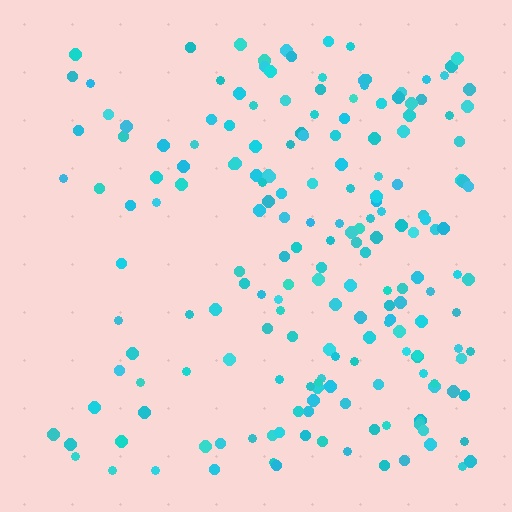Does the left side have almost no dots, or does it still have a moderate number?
Still a moderate number, just noticeably fewer than the right.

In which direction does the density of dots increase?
From left to right, with the right side densest.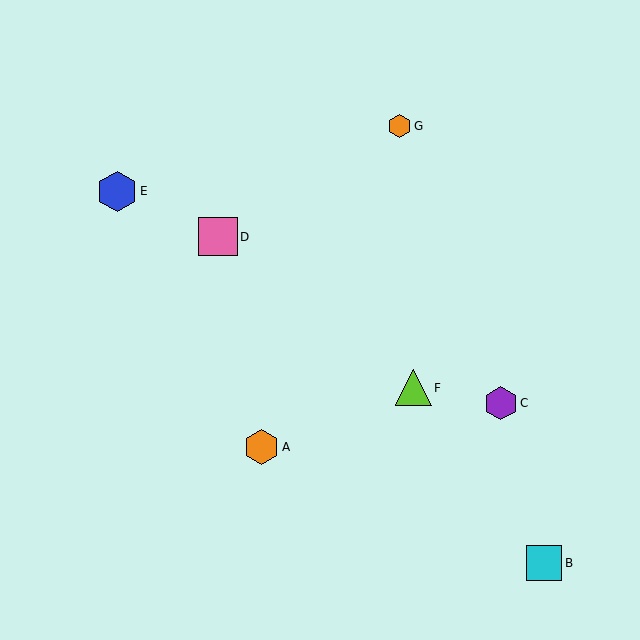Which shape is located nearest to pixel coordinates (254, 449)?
The orange hexagon (labeled A) at (262, 447) is nearest to that location.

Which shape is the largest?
The blue hexagon (labeled E) is the largest.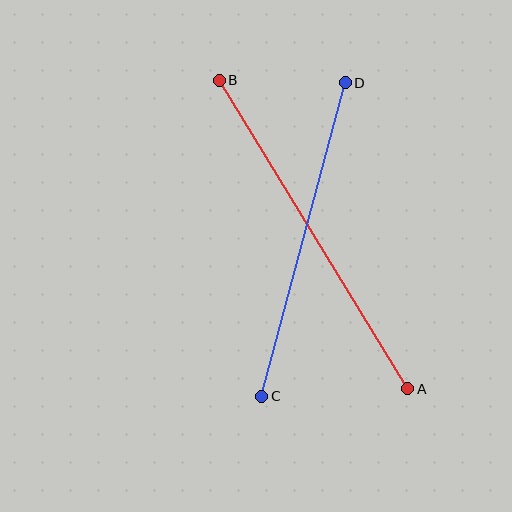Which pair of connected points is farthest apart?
Points A and B are farthest apart.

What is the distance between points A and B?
The distance is approximately 361 pixels.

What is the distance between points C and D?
The distance is approximately 325 pixels.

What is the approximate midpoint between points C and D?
The midpoint is at approximately (303, 239) pixels.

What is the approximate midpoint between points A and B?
The midpoint is at approximately (314, 234) pixels.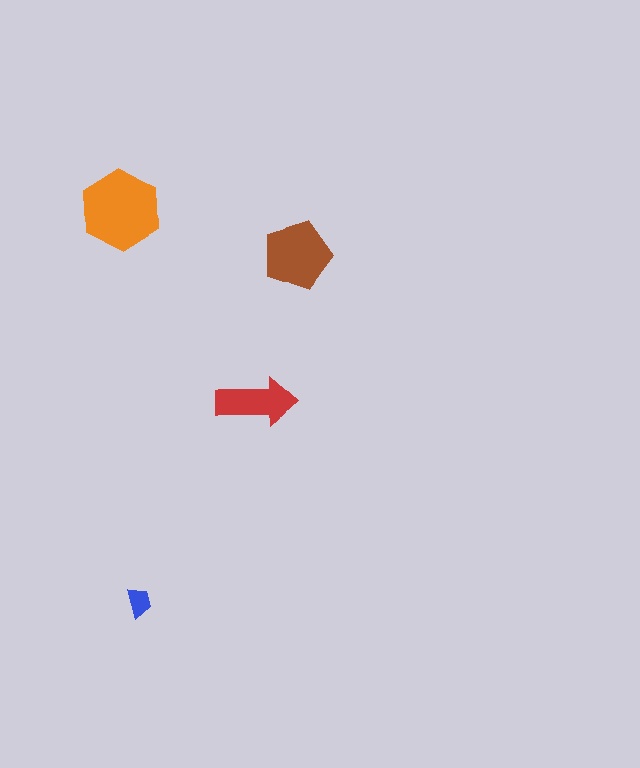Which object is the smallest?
The blue trapezoid.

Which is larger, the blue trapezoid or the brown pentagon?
The brown pentagon.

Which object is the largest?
The orange hexagon.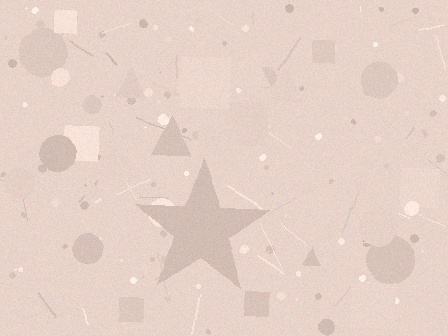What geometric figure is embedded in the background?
A star is embedded in the background.